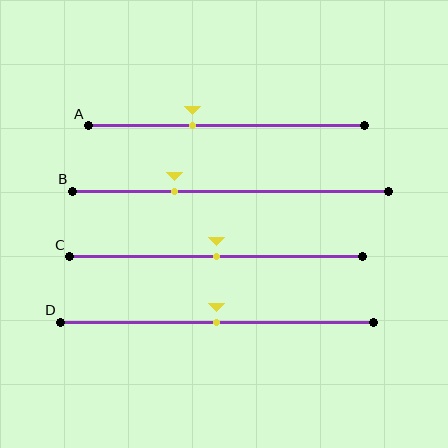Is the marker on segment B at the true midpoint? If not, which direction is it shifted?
No, the marker on segment B is shifted to the left by about 18% of the segment length.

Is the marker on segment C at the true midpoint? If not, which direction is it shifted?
Yes, the marker on segment C is at the true midpoint.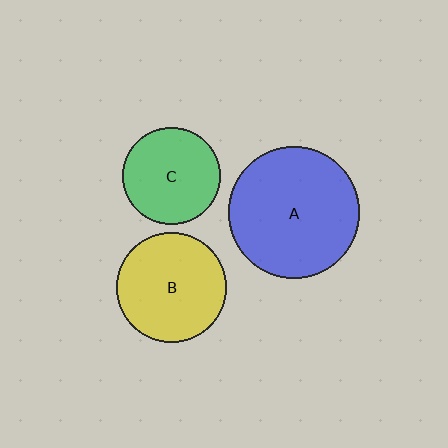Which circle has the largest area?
Circle A (blue).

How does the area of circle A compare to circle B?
Approximately 1.4 times.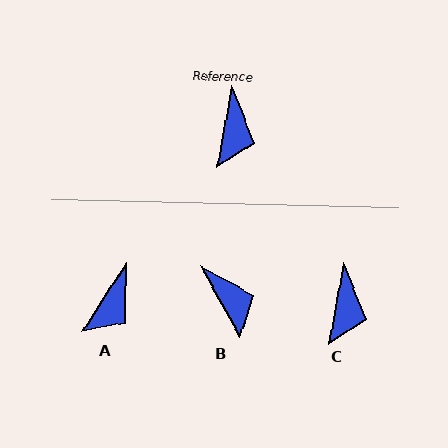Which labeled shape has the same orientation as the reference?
C.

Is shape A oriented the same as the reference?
No, it is off by about 23 degrees.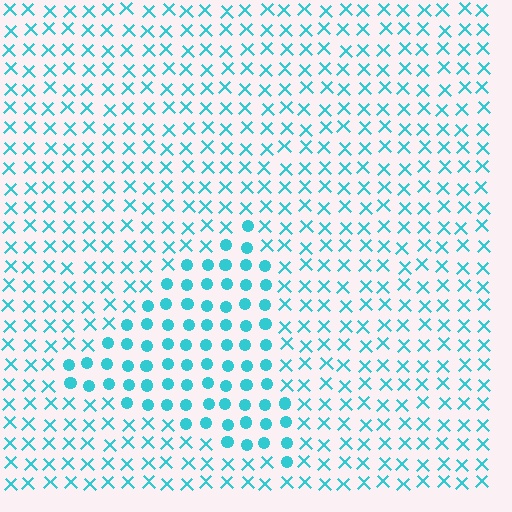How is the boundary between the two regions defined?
The boundary is defined by a change in element shape: circles inside vs. X marks outside. All elements share the same color and spacing.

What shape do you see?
I see a triangle.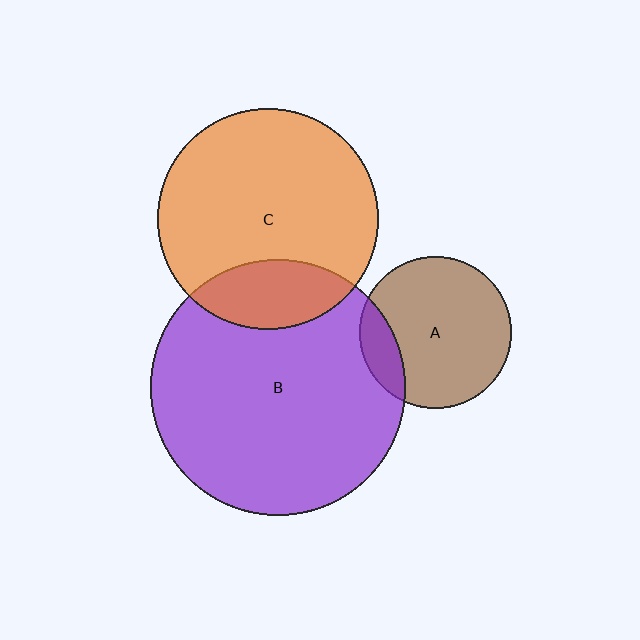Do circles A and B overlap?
Yes.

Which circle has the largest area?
Circle B (purple).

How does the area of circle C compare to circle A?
Approximately 2.1 times.